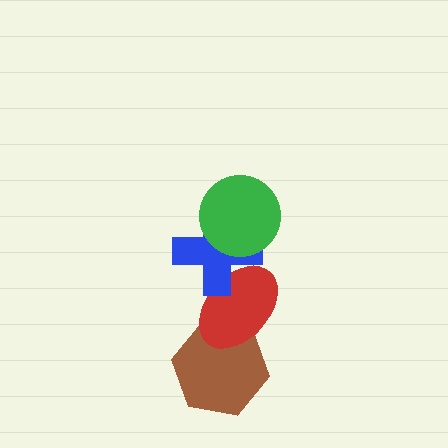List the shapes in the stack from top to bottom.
From top to bottom: the green circle, the blue cross, the red ellipse, the brown hexagon.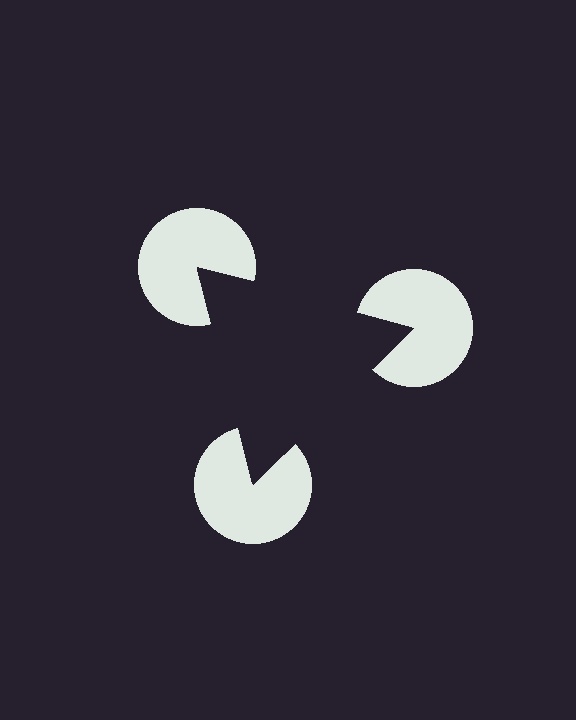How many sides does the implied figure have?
3 sides.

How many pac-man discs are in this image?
There are 3 — one at each vertex of the illusory triangle.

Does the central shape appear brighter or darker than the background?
It typically appears slightly darker than the background, even though no actual brightness change is drawn.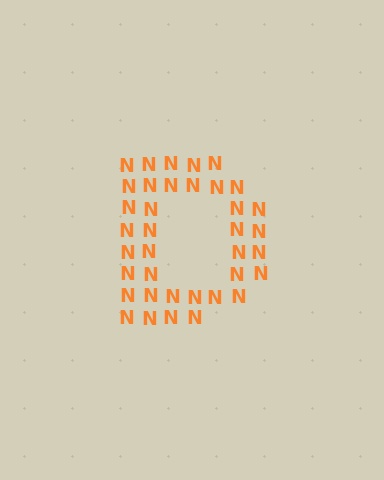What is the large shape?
The large shape is the letter D.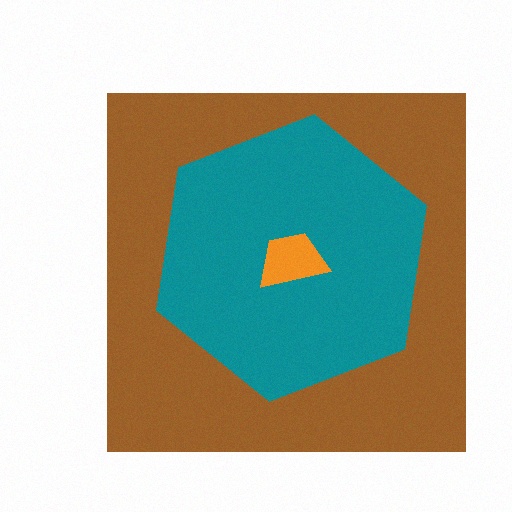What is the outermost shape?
The brown square.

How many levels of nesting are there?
3.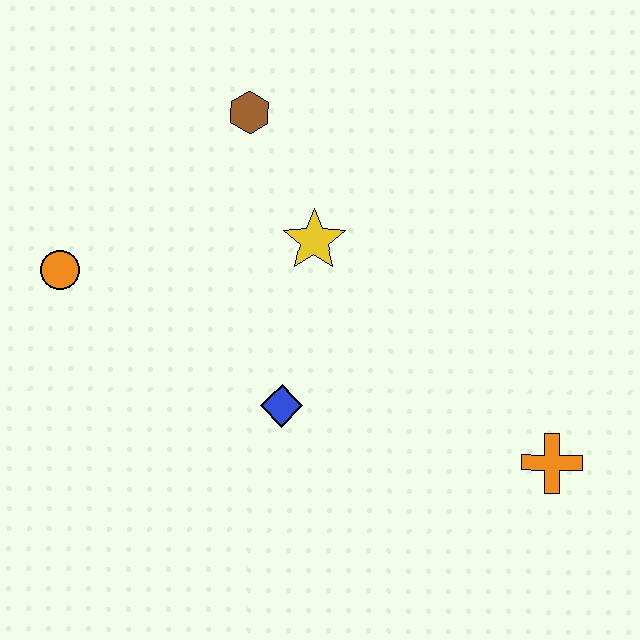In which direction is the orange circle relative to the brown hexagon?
The orange circle is to the left of the brown hexagon.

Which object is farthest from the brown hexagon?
The orange cross is farthest from the brown hexagon.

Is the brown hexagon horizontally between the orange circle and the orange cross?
Yes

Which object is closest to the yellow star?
The brown hexagon is closest to the yellow star.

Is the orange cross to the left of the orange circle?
No